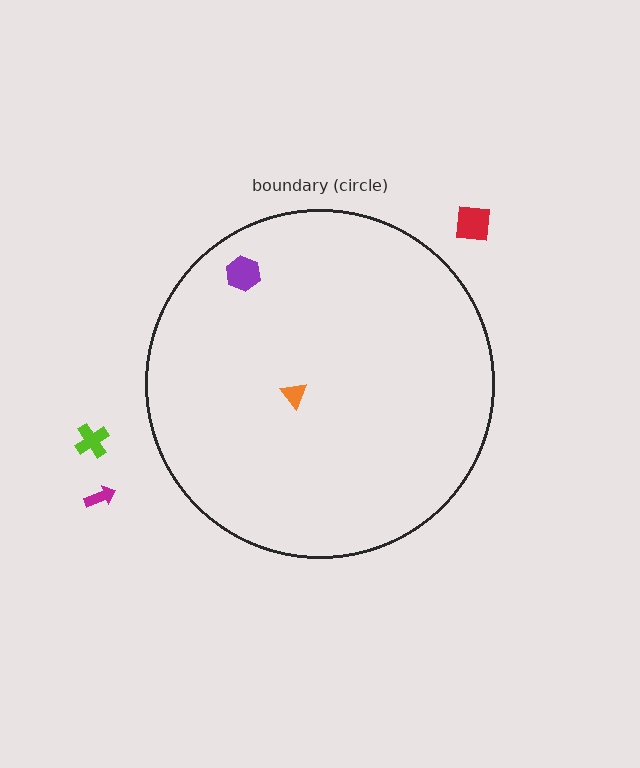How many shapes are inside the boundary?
2 inside, 3 outside.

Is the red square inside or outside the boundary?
Outside.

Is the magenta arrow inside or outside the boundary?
Outside.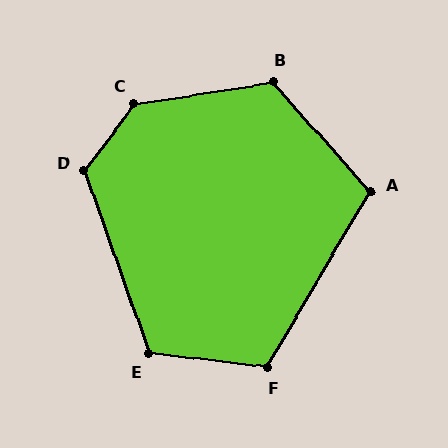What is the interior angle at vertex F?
Approximately 114 degrees (obtuse).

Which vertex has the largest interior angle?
C, at approximately 136 degrees.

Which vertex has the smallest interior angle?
A, at approximately 108 degrees.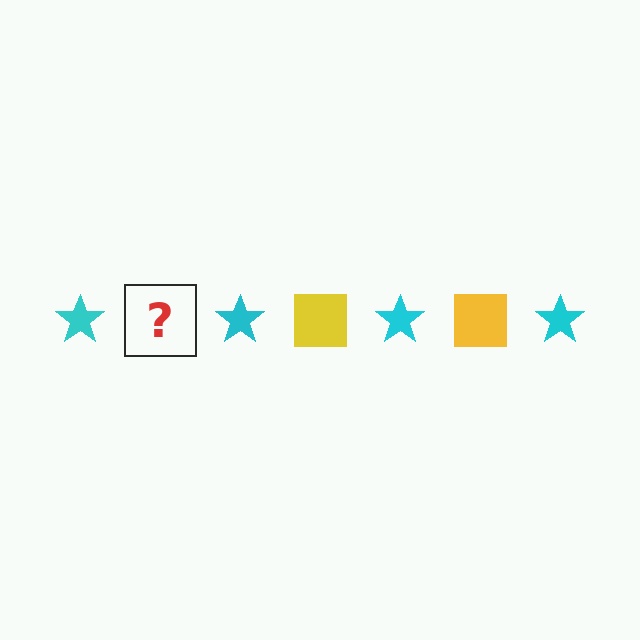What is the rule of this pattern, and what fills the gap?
The rule is that the pattern alternates between cyan star and yellow square. The gap should be filled with a yellow square.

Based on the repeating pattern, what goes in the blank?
The blank should be a yellow square.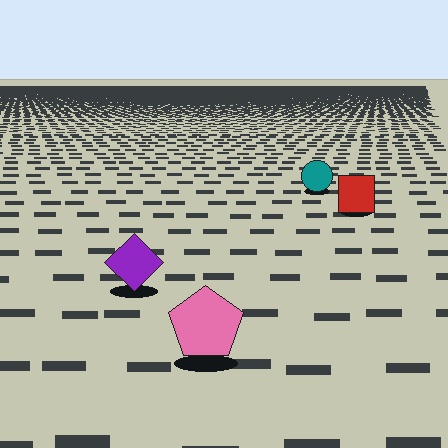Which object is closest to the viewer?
The pink pentagon is closest. The texture marks near it are larger and more spread out.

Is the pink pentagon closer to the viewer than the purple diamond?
Yes. The pink pentagon is closer — you can tell from the texture gradient: the ground texture is coarser near it.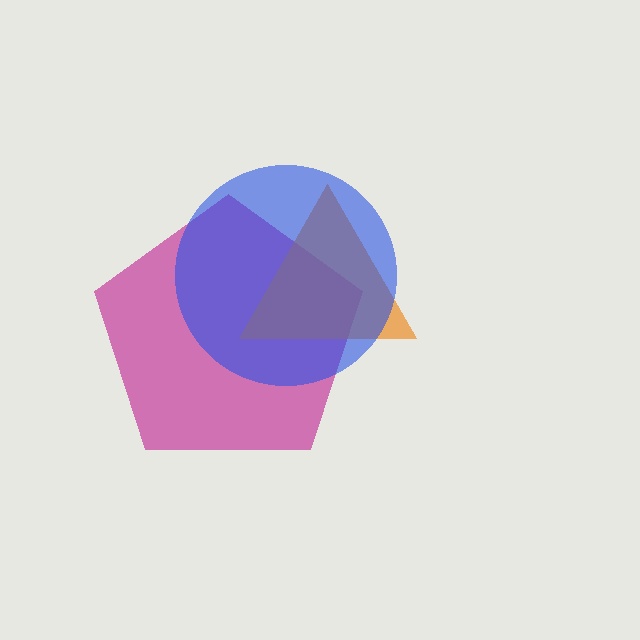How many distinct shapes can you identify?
There are 3 distinct shapes: a magenta pentagon, an orange triangle, a blue circle.